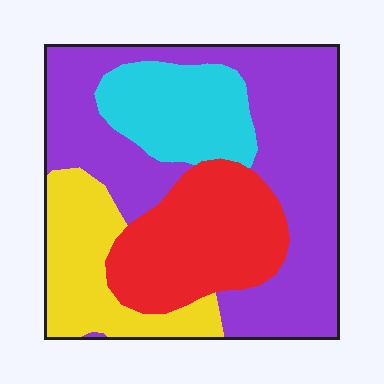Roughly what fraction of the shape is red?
Red covers roughly 20% of the shape.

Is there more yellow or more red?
Red.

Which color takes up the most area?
Purple, at roughly 45%.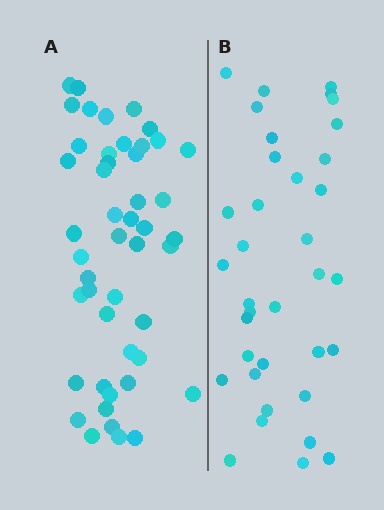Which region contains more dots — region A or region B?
Region A (the left region) has more dots.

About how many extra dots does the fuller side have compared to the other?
Region A has roughly 12 or so more dots than region B.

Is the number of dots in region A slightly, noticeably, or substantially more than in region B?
Region A has noticeably more, but not dramatically so. The ratio is roughly 1.3 to 1.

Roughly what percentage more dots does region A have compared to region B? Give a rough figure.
About 30% more.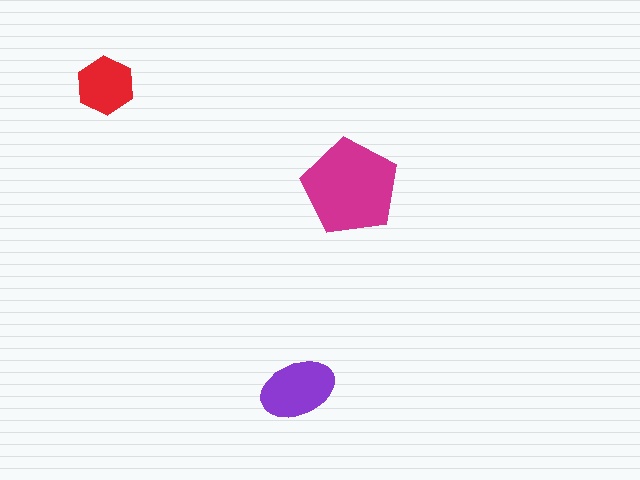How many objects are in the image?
There are 3 objects in the image.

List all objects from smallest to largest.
The red hexagon, the purple ellipse, the magenta pentagon.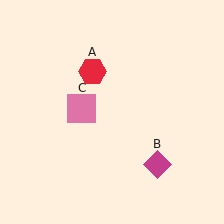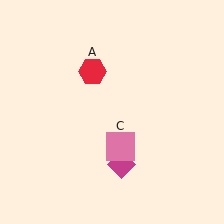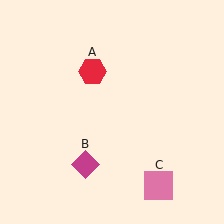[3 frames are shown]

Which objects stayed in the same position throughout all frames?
Red hexagon (object A) remained stationary.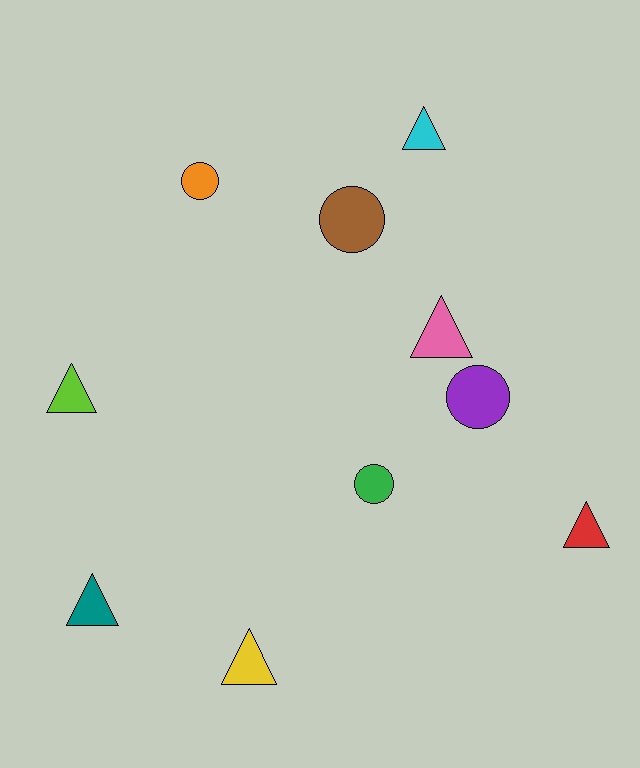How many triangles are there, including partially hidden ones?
There are 6 triangles.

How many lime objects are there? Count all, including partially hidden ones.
There is 1 lime object.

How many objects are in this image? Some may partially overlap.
There are 10 objects.